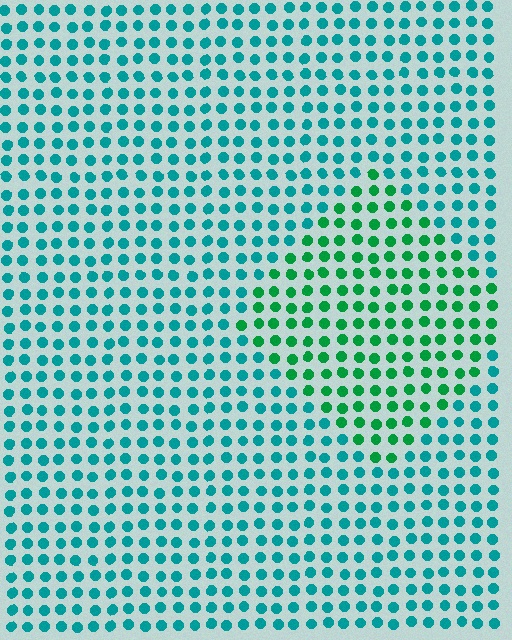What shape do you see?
I see a diamond.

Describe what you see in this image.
The image is filled with small teal elements in a uniform arrangement. A diamond-shaped region is visible where the elements are tinted to a slightly different hue, forming a subtle color boundary.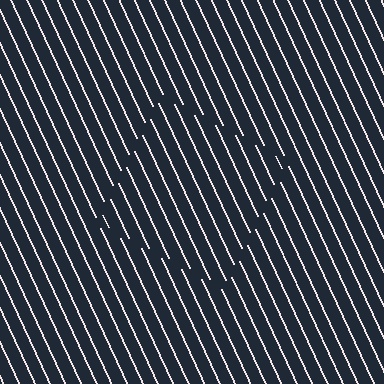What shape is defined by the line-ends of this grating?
An illusory square. The interior of the shape contains the same grating, shifted by half a period — the contour is defined by the phase discontinuity where line-ends from the inner and outer gratings abut.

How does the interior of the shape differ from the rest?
The interior of the shape contains the same grating, shifted by half a period — the contour is defined by the phase discontinuity where line-ends from the inner and outer gratings abut.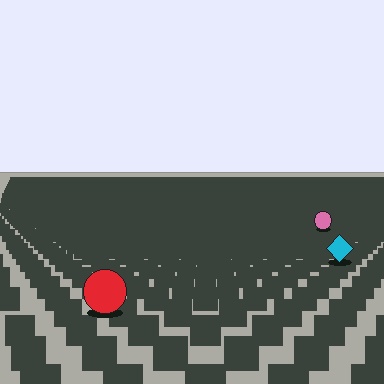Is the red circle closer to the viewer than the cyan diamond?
Yes. The red circle is closer — you can tell from the texture gradient: the ground texture is coarser near it.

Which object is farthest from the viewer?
The pink circle is farthest from the viewer. It appears smaller and the ground texture around it is denser.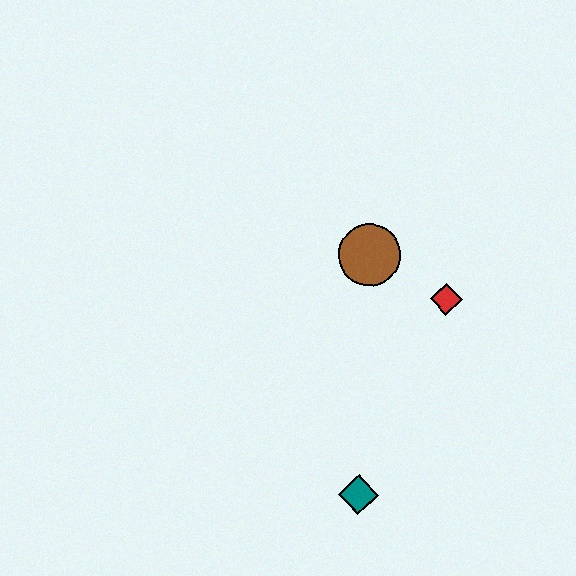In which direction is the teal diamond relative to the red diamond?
The teal diamond is below the red diamond.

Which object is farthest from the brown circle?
The teal diamond is farthest from the brown circle.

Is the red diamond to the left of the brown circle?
No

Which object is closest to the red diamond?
The brown circle is closest to the red diamond.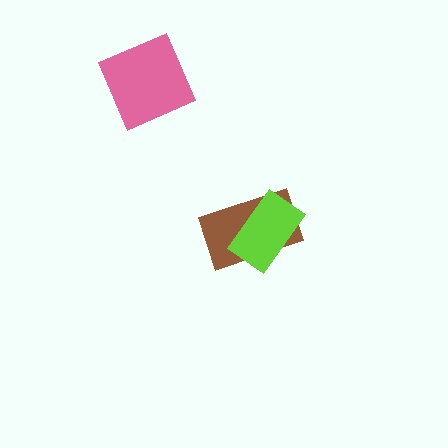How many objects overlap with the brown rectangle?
1 object overlaps with the brown rectangle.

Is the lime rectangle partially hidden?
No, no other shape covers it.